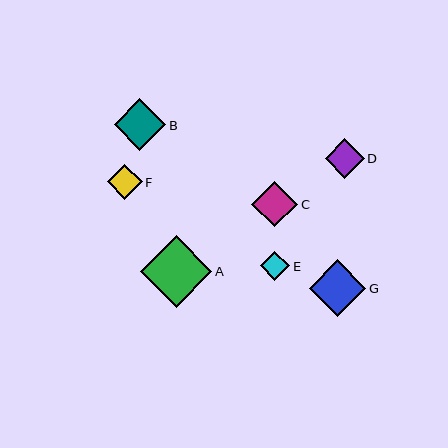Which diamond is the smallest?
Diamond E is the smallest with a size of approximately 29 pixels.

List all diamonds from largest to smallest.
From largest to smallest: A, G, B, C, D, F, E.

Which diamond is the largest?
Diamond A is the largest with a size of approximately 71 pixels.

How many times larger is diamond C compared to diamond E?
Diamond C is approximately 1.5 times the size of diamond E.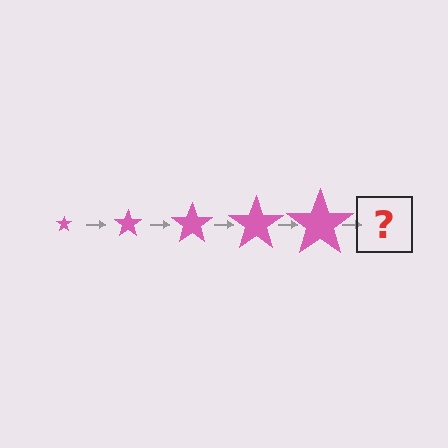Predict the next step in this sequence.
The next step is a pink star, larger than the previous one.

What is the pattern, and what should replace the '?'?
The pattern is that the star gets progressively larger each step. The '?' should be a pink star, larger than the previous one.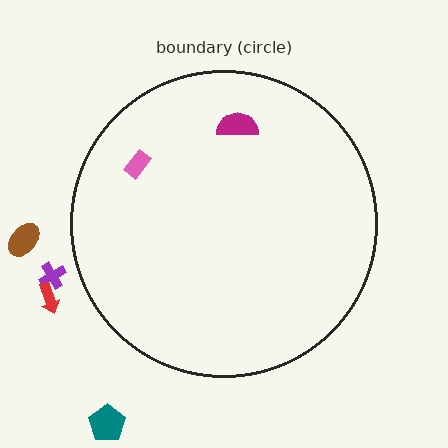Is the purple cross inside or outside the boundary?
Outside.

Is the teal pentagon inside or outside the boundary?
Outside.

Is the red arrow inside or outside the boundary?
Outside.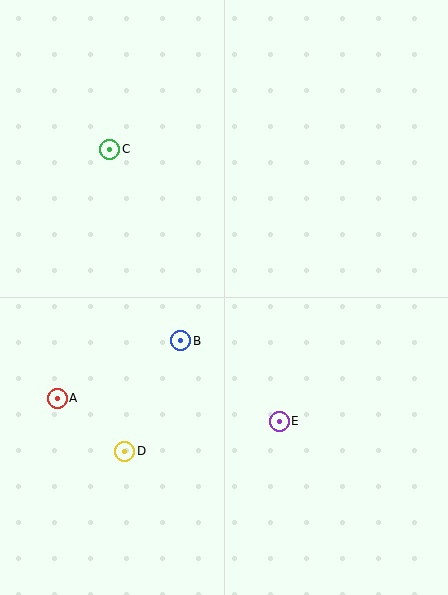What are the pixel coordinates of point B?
Point B is at (181, 341).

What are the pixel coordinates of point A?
Point A is at (57, 398).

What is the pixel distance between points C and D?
The distance between C and D is 302 pixels.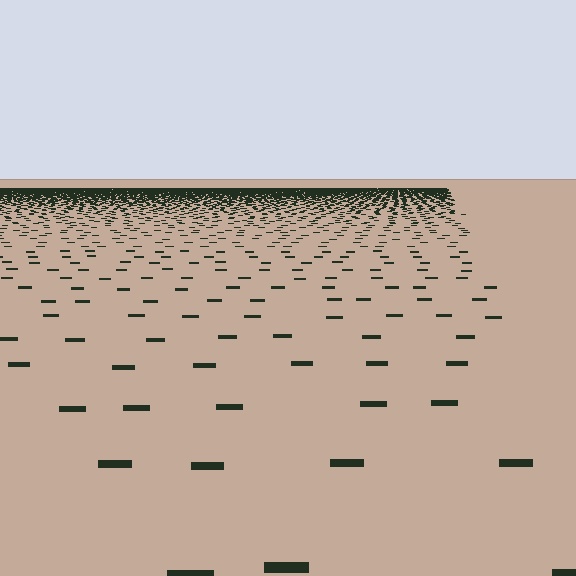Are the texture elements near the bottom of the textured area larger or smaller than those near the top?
Larger. Near the bottom, elements are closer to the viewer and appear at a bigger on-screen size.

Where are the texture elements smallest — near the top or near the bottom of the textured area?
Near the top.